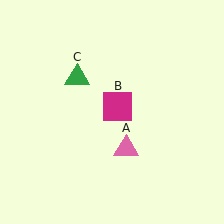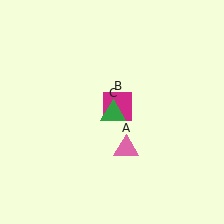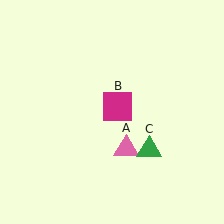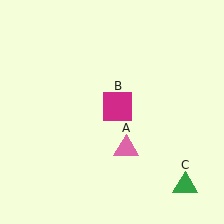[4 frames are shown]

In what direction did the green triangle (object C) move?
The green triangle (object C) moved down and to the right.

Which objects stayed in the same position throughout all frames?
Pink triangle (object A) and magenta square (object B) remained stationary.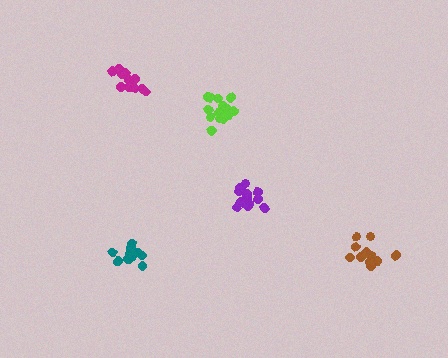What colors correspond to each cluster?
The clusters are colored: lime, teal, magenta, brown, purple.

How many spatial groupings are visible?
There are 5 spatial groupings.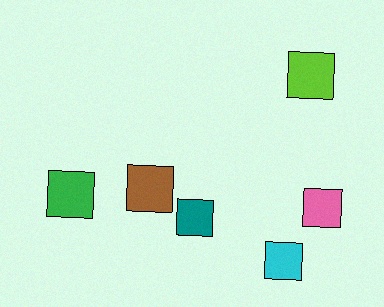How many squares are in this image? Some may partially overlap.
There are 6 squares.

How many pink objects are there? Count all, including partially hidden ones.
There is 1 pink object.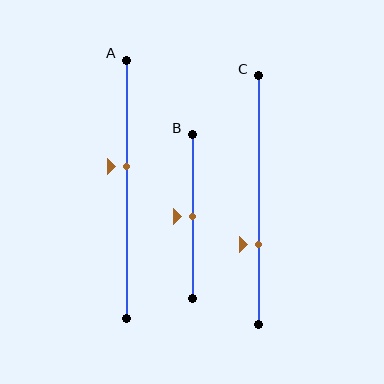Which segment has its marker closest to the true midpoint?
Segment B has its marker closest to the true midpoint.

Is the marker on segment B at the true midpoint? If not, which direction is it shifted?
Yes, the marker on segment B is at the true midpoint.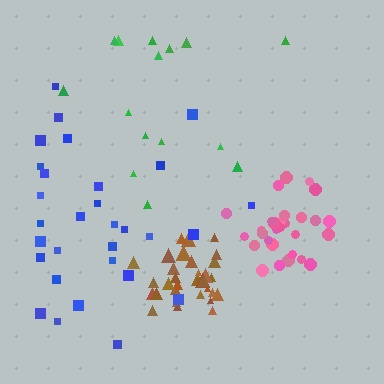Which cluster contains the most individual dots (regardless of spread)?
Brown (35).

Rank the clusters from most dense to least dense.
brown, pink, blue, green.